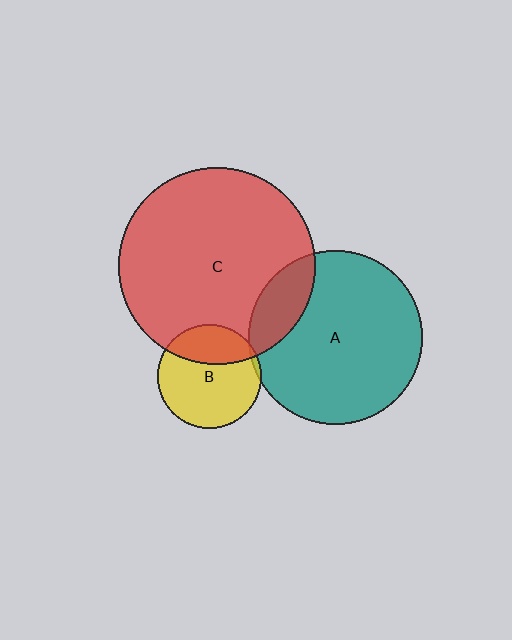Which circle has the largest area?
Circle C (red).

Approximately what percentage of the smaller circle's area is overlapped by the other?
Approximately 30%.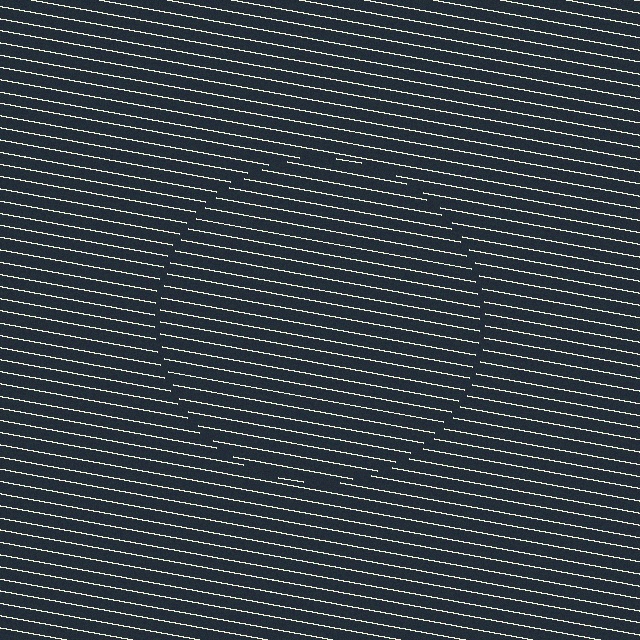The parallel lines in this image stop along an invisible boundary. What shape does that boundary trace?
An illusory circle. The interior of the shape contains the same grating, shifted by half a period — the contour is defined by the phase discontinuity where line-ends from the inner and outer gratings abut.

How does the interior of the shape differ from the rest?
The interior of the shape contains the same grating, shifted by half a period — the contour is defined by the phase discontinuity where line-ends from the inner and outer gratings abut.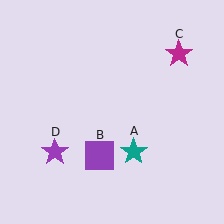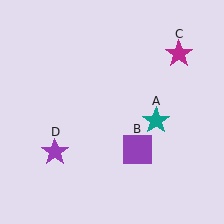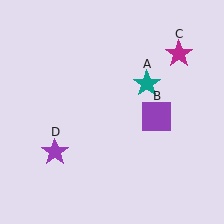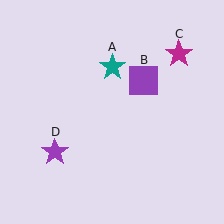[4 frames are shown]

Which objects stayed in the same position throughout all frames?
Magenta star (object C) and purple star (object D) remained stationary.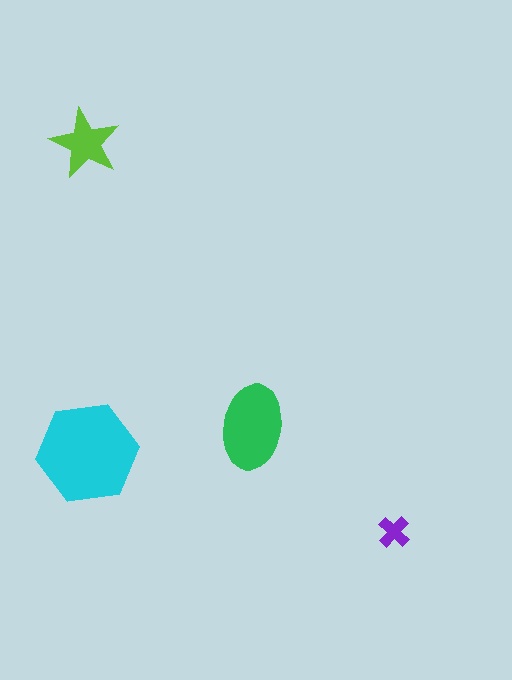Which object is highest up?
The lime star is topmost.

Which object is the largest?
The cyan hexagon.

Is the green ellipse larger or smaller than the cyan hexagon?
Smaller.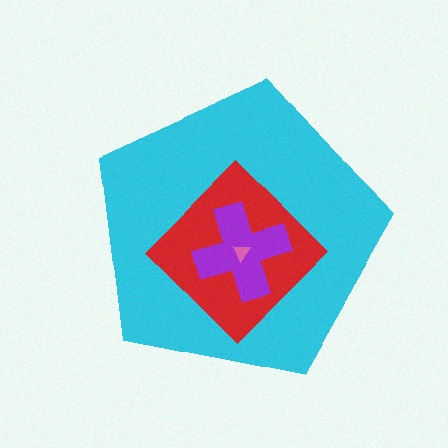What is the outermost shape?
The cyan pentagon.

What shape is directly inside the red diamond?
The purple cross.